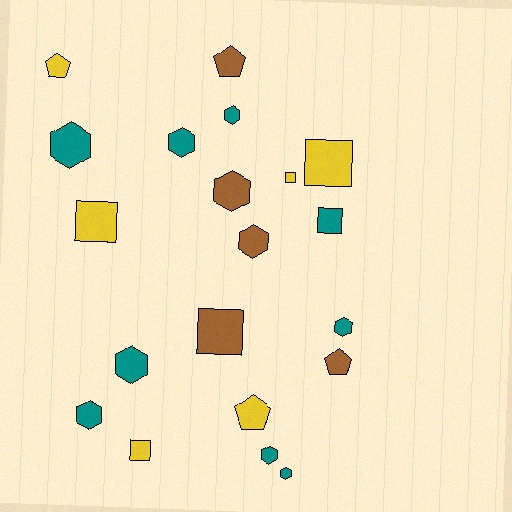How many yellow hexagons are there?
There are no yellow hexagons.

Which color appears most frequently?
Teal, with 9 objects.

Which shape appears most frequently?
Hexagon, with 10 objects.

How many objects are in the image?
There are 20 objects.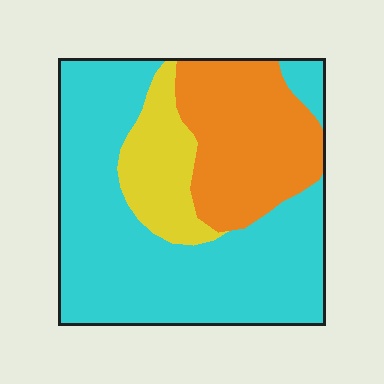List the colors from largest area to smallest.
From largest to smallest: cyan, orange, yellow.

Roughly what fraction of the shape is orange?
Orange covers around 25% of the shape.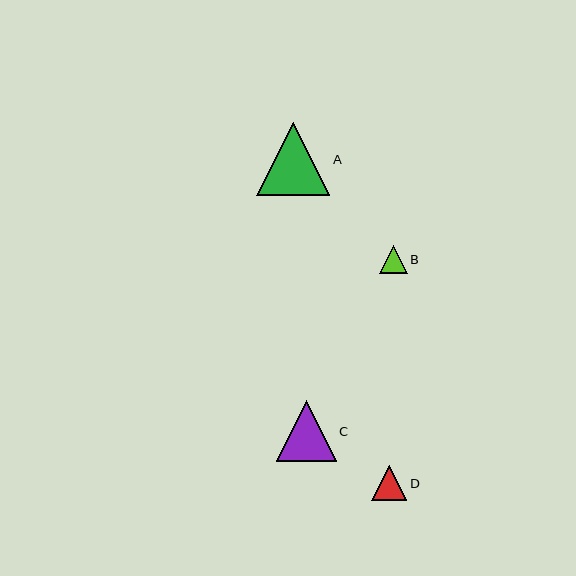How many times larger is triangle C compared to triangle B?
Triangle C is approximately 2.2 times the size of triangle B.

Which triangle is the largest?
Triangle A is the largest with a size of approximately 73 pixels.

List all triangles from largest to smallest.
From largest to smallest: A, C, D, B.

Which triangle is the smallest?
Triangle B is the smallest with a size of approximately 28 pixels.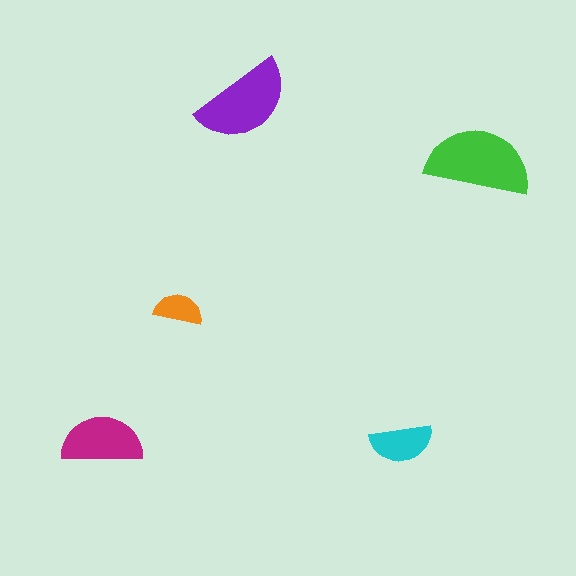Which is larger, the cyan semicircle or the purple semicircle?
The purple one.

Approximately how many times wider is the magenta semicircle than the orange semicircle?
About 1.5 times wider.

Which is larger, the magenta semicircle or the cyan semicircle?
The magenta one.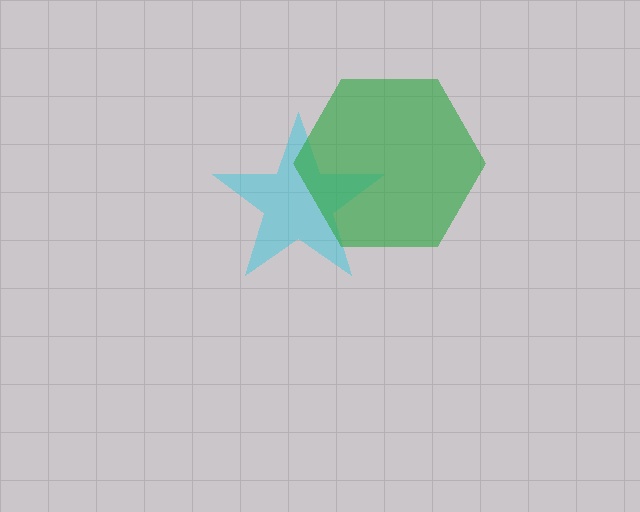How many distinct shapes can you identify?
There are 2 distinct shapes: a cyan star, a green hexagon.